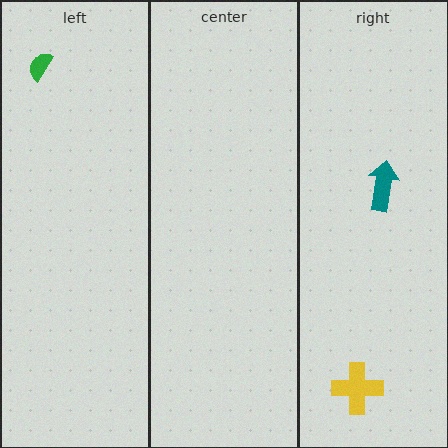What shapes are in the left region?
The green semicircle.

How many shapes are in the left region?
1.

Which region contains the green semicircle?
The left region.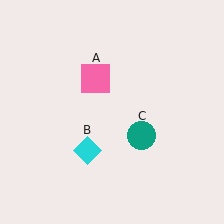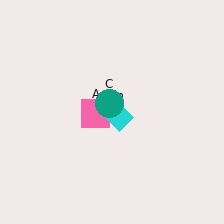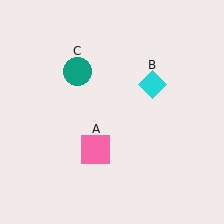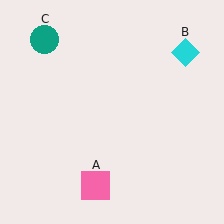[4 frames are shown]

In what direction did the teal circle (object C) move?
The teal circle (object C) moved up and to the left.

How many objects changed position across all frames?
3 objects changed position: pink square (object A), cyan diamond (object B), teal circle (object C).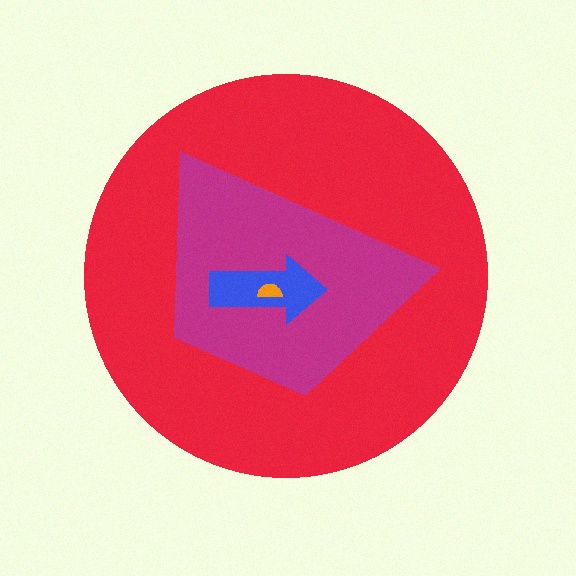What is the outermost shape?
The red circle.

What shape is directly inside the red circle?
The magenta trapezoid.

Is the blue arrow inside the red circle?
Yes.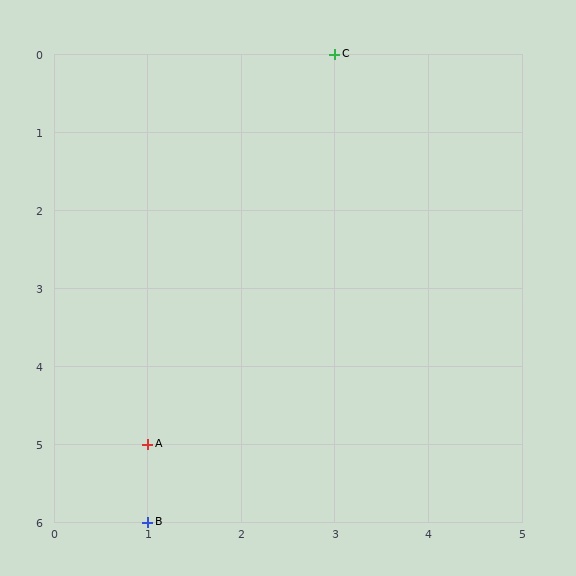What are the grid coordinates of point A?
Point A is at grid coordinates (1, 5).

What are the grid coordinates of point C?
Point C is at grid coordinates (3, 0).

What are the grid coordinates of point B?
Point B is at grid coordinates (1, 6).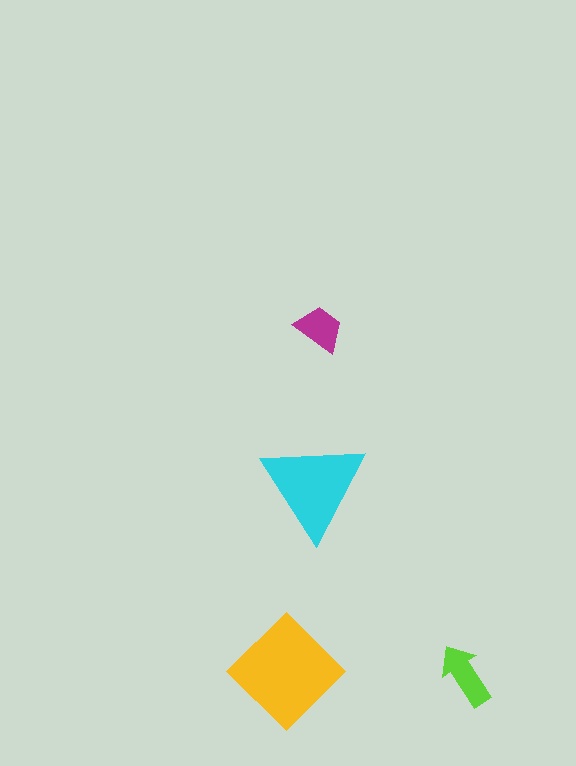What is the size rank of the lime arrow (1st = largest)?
3rd.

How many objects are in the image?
There are 4 objects in the image.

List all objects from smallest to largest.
The magenta trapezoid, the lime arrow, the cyan triangle, the yellow diamond.